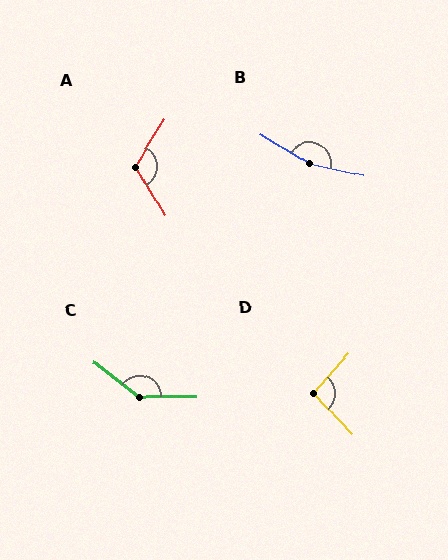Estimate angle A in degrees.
Approximately 116 degrees.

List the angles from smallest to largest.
D (96°), A (116°), C (142°), B (161°).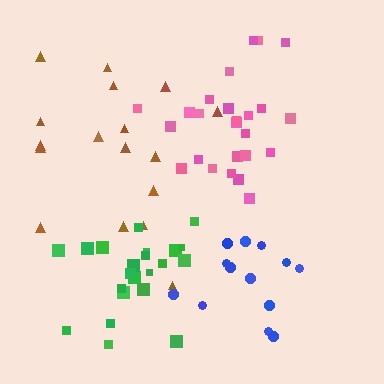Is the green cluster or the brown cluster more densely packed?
Green.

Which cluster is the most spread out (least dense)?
Brown.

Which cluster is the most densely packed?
Green.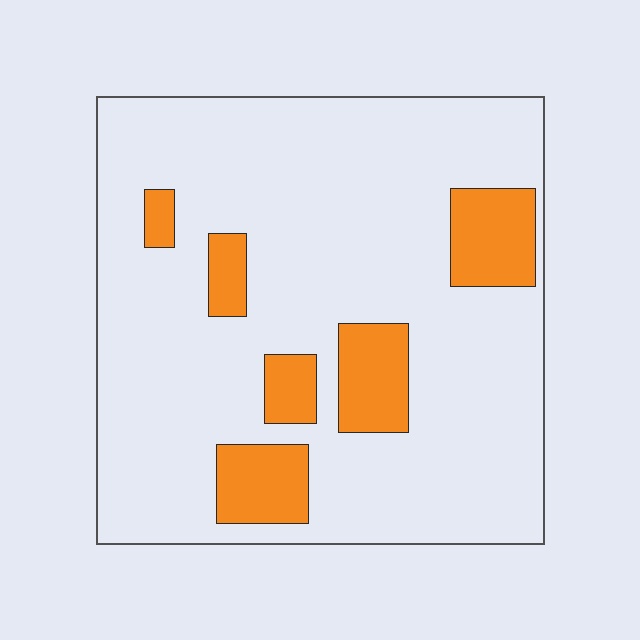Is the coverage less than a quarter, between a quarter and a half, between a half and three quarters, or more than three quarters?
Less than a quarter.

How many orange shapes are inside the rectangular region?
6.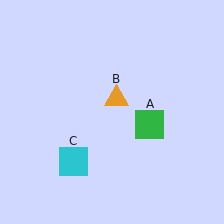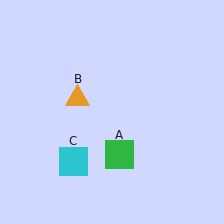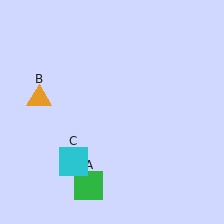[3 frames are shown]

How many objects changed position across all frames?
2 objects changed position: green square (object A), orange triangle (object B).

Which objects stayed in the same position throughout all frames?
Cyan square (object C) remained stationary.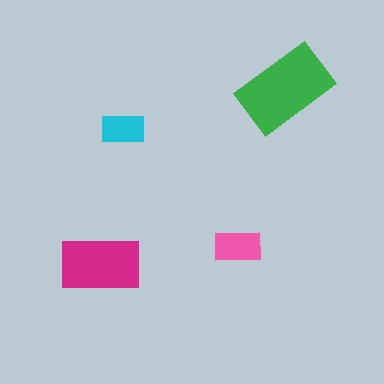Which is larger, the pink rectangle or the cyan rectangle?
The pink one.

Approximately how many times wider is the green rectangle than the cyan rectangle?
About 2 times wider.